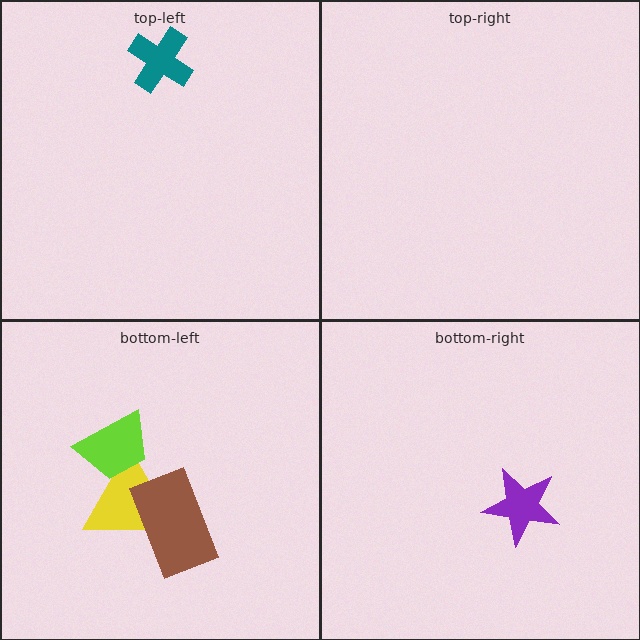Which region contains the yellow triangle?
The bottom-left region.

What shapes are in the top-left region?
The teal cross.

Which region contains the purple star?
The bottom-right region.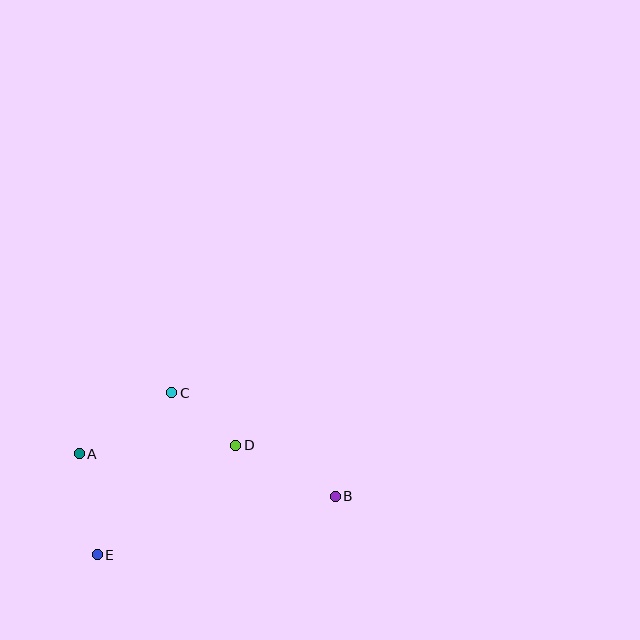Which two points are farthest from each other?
Points A and B are farthest from each other.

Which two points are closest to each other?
Points C and D are closest to each other.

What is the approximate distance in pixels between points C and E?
The distance between C and E is approximately 178 pixels.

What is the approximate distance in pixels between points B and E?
The distance between B and E is approximately 245 pixels.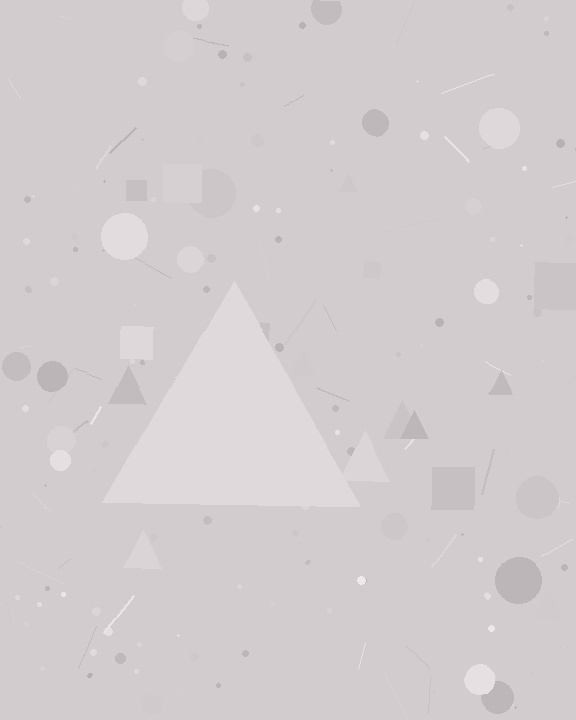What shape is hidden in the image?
A triangle is hidden in the image.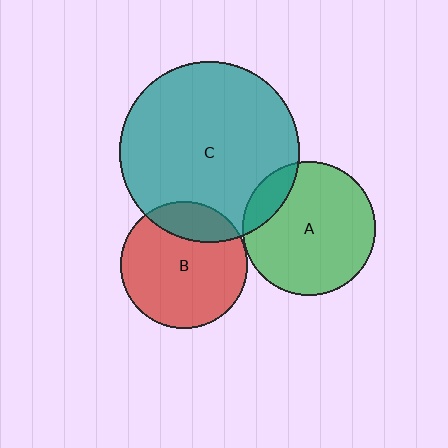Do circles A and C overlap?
Yes.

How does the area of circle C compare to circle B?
Approximately 2.0 times.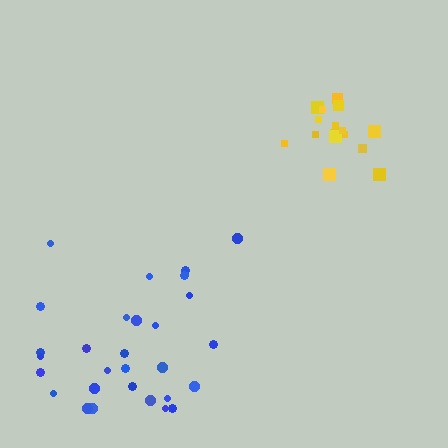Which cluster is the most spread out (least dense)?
Blue.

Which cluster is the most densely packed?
Yellow.